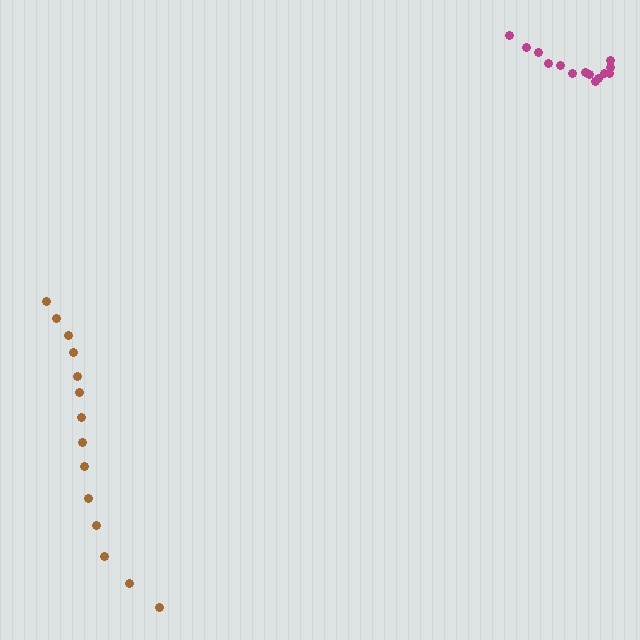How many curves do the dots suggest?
There are 2 distinct paths.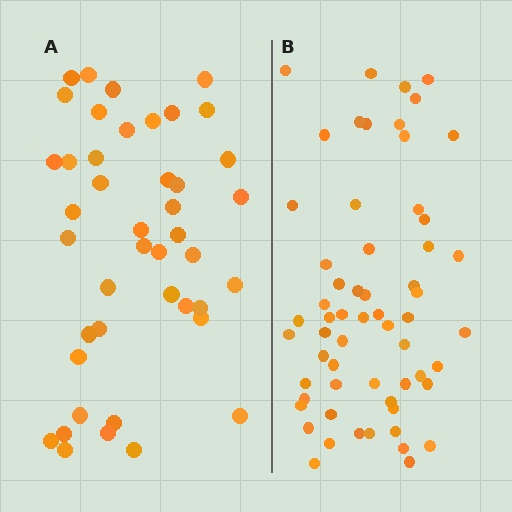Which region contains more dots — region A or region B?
Region B (the right region) has more dots.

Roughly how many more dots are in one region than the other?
Region B has approximately 15 more dots than region A.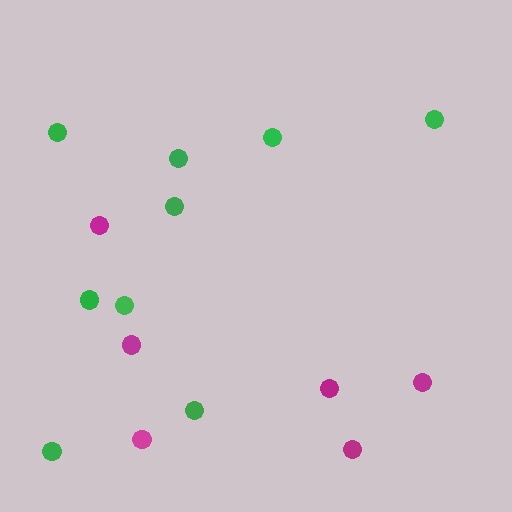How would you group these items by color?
There are 2 groups: one group of green circles (9) and one group of magenta circles (6).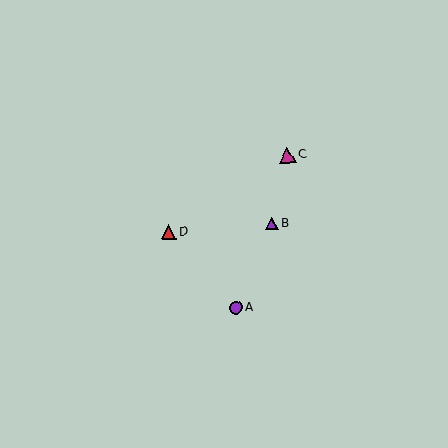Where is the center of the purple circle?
The center of the purple circle is at (236, 308).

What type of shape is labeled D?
Shape D is a red triangle.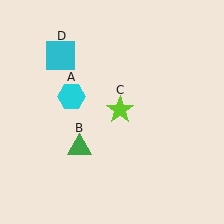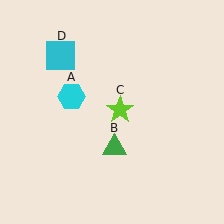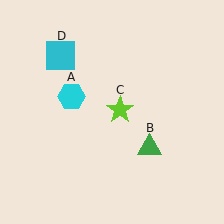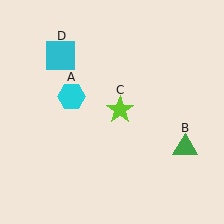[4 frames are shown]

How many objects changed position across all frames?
1 object changed position: green triangle (object B).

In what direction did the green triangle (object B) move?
The green triangle (object B) moved right.